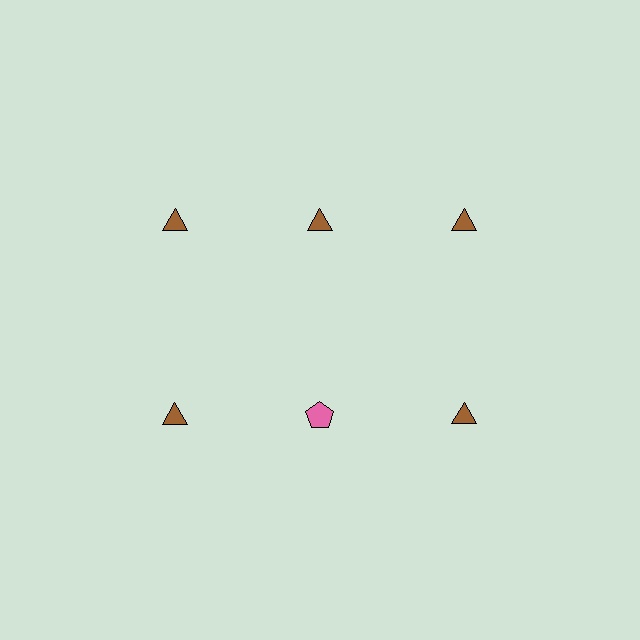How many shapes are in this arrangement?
There are 6 shapes arranged in a grid pattern.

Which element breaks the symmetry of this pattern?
The pink pentagon in the second row, second from left column breaks the symmetry. All other shapes are brown triangles.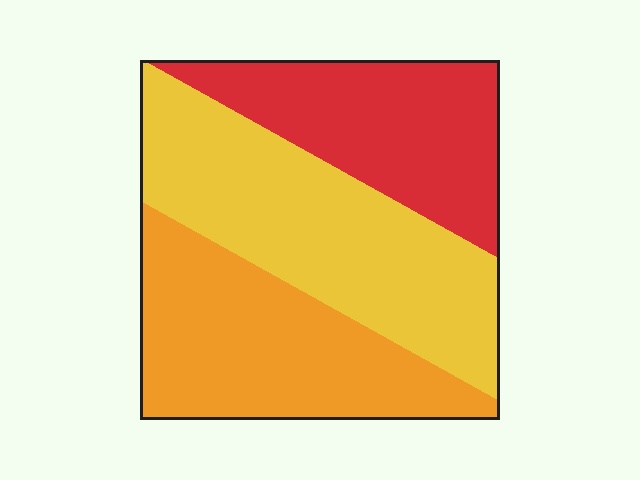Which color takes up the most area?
Yellow, at roughly 40%.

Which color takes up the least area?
Red, at roughly 25%.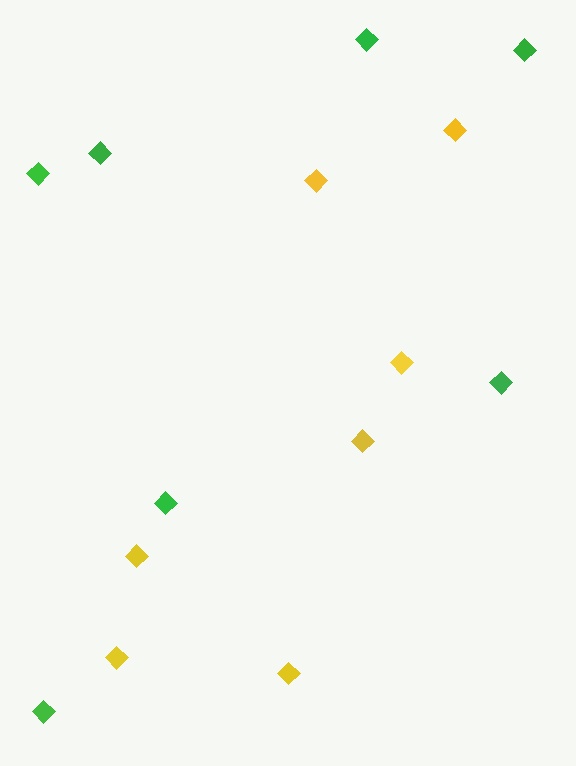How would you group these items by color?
There are 2 groups: one group of green diamonds (7) and one group of yellow diamonds (7).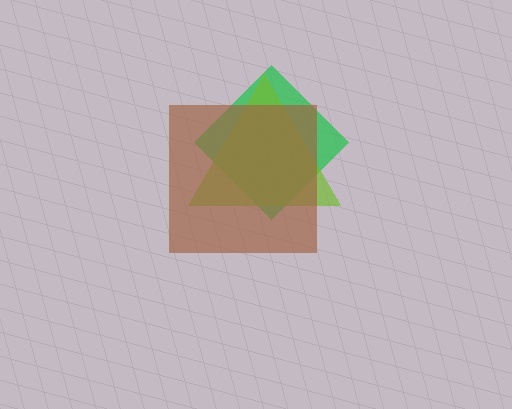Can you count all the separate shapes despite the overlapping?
Yes, there are 3 separate shapes.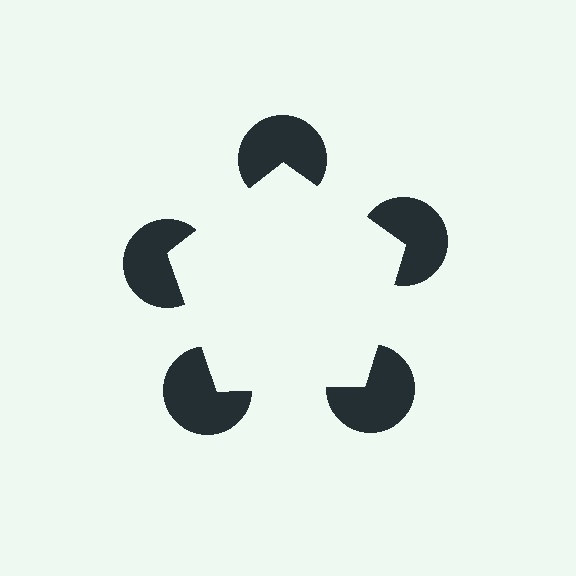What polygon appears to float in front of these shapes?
An illusory pentagon — its edges are inferred from the aligned wedge cuts in the pac-man discs, not physically drawn.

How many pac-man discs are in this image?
There are 5 — one at each vertex of the illusory pentagon.